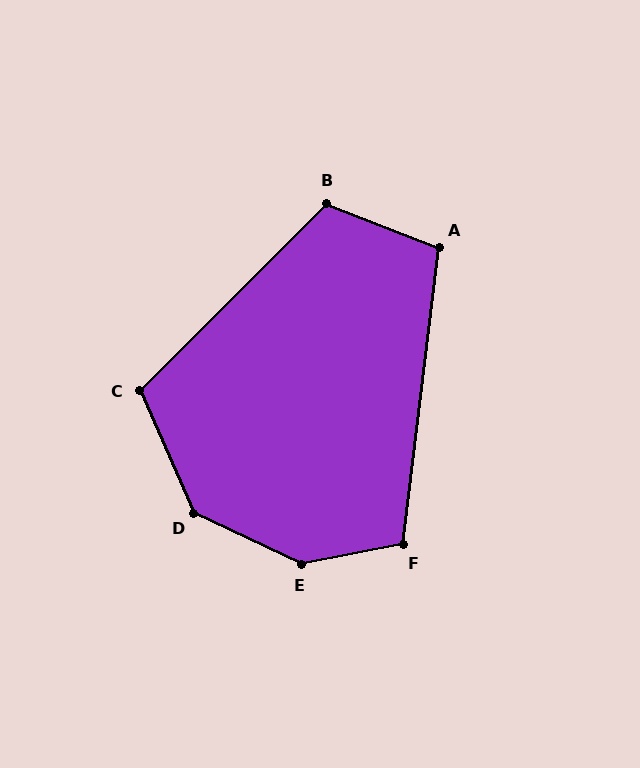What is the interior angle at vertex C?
Approximately 111 degrees (obtuse).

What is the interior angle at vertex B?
Approximately 113 degrees (obtuse).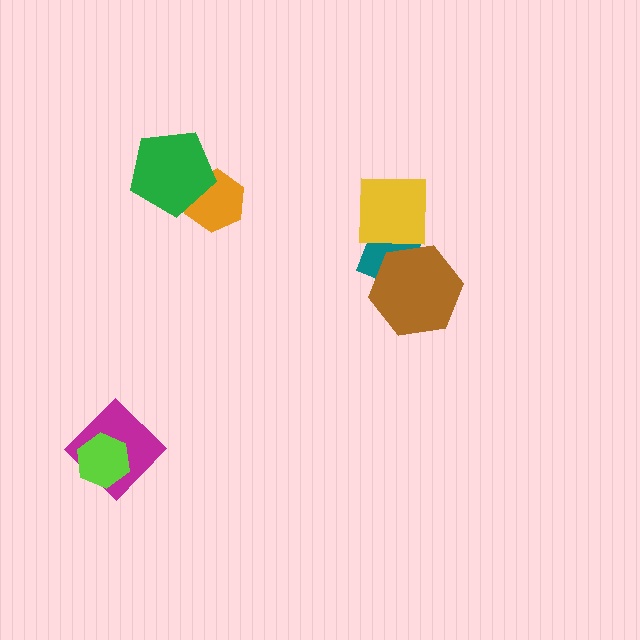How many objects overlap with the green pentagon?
1 object overlaps with the green pentagon.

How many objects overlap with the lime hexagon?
1 object overlaps with the lime hexagon.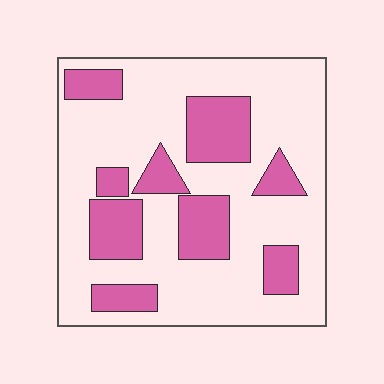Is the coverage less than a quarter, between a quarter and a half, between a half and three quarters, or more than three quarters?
Between a quarter and a half.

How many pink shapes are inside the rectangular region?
9.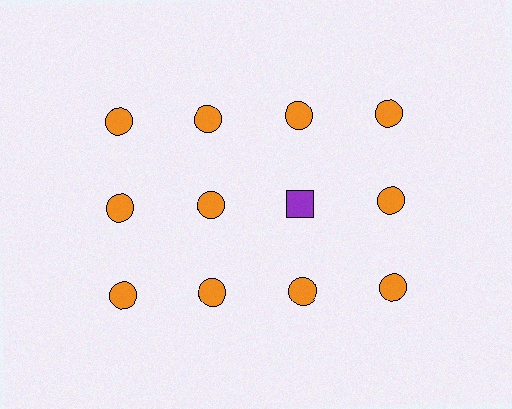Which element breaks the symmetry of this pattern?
The purple square in the second row, center column breaks the symmetry. All other shapes are orange circles.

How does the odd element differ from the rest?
It differs in both color (purple instead of orange) and shape (square instead of circle).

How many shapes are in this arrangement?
There are 12 shapes arranged in a grid pattern.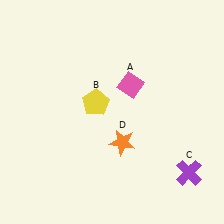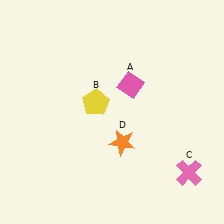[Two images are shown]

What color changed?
The cross (C) changed from purple in Image 1 to pink in Image 2.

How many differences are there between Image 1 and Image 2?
There is 1 difference between the two images.